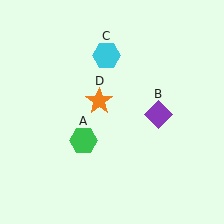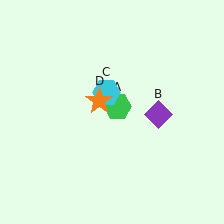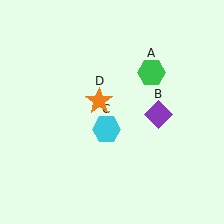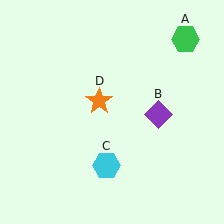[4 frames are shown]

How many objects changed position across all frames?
2 objects changed position: green hexagon (object A), cyan hexagon (object C).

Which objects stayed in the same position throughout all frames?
Purple diamond (object B) and orange star (object D) remained stationary.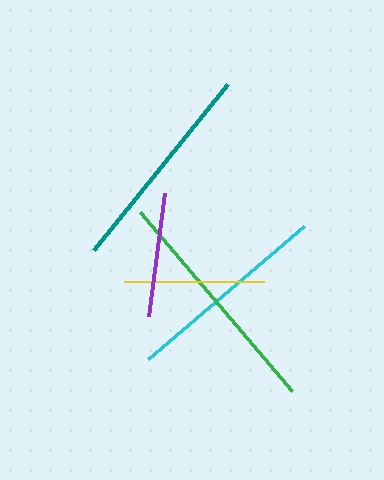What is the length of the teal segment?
The teal segment is approximately 212 pixels long.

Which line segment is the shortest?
The purple line is the shortest at approximately 124 pixels.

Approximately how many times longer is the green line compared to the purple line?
The green line is approximately 1.9 times the length of the purple line.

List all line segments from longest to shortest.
From longest to shortest: green, teal, cyan, yellow, purple.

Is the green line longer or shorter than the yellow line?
The green line is longer than the yellow line.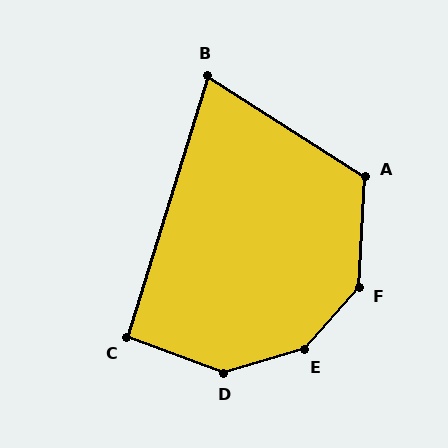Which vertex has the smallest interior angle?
B, at approximately 75 degrees.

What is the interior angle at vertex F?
Approximately 142 degrees (obtuse).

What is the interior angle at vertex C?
Approximately 93 degrees (approximately right).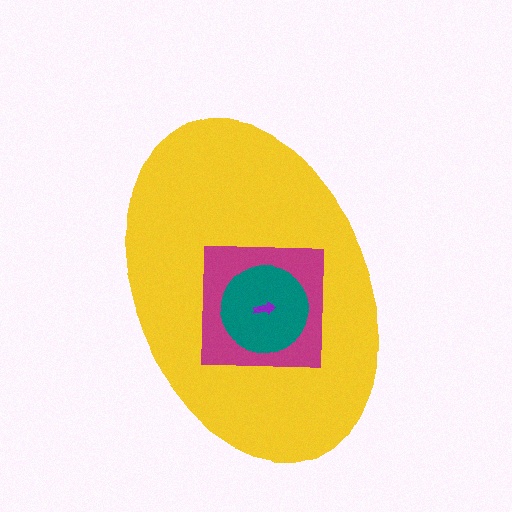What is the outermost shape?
The yellow ellipse.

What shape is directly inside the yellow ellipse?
The magenta square.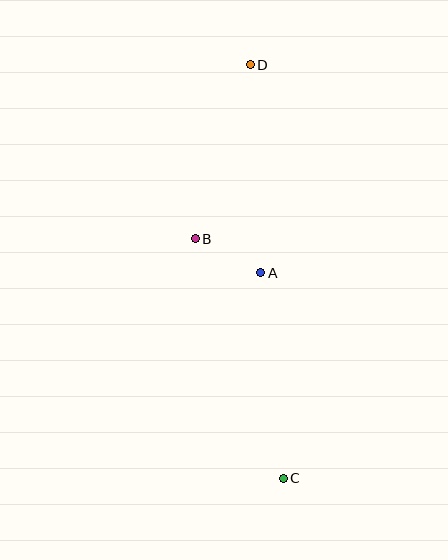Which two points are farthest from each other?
Points C and D are farthest from each other.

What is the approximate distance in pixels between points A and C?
The distance between A and C is approximately 207 pixels.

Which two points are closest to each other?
Points A and B are closest to each other.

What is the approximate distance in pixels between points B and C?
The distance between B and C is approximately 255 pixels.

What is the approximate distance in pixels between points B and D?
The distance between B and D is approximately 182 pixels.